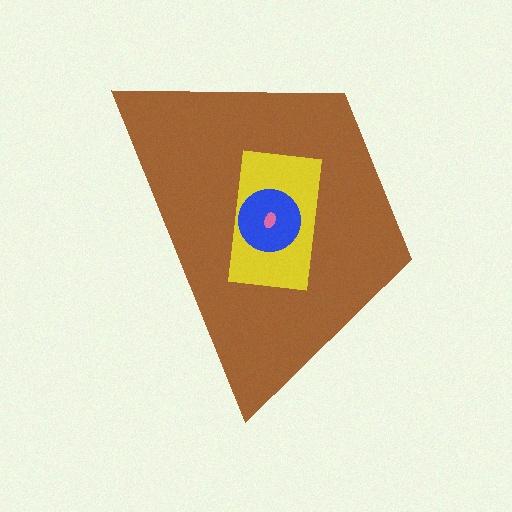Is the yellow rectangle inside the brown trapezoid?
Yes.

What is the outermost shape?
The brown trapezoid.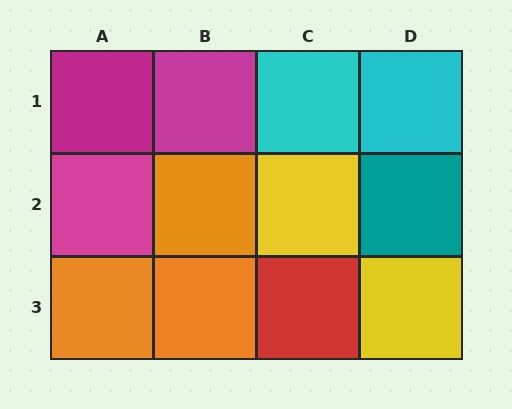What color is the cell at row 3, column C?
Red.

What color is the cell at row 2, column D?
Teal.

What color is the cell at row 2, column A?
Magenta.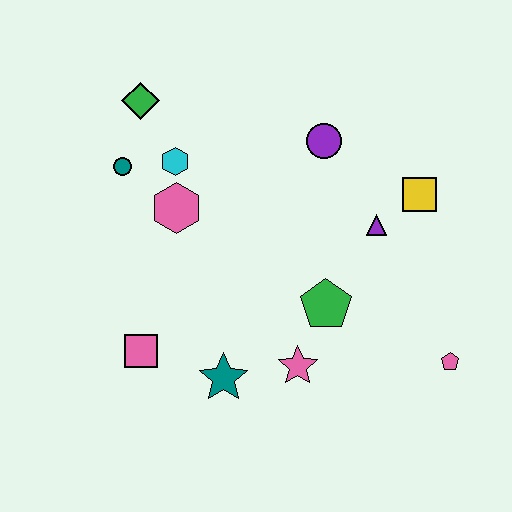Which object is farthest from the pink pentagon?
The green diamond is farthest from the pink pentagon.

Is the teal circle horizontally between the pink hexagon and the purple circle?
No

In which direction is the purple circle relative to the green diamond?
The purple circle is to the right of the green diamond.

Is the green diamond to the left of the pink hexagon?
Yes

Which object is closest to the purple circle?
The purple triangle is closest to the purple circle.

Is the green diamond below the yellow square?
No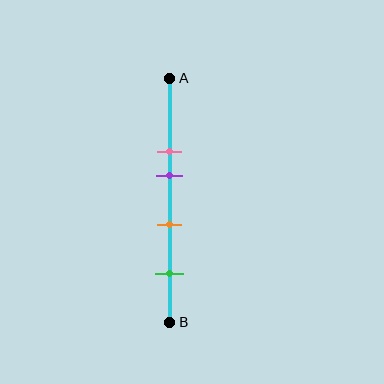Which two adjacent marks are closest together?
The pink and purple marks are the closest adjacent pair.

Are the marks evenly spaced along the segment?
No, the marks are not evenly spaced.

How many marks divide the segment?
There are 4 marks dividing the segment.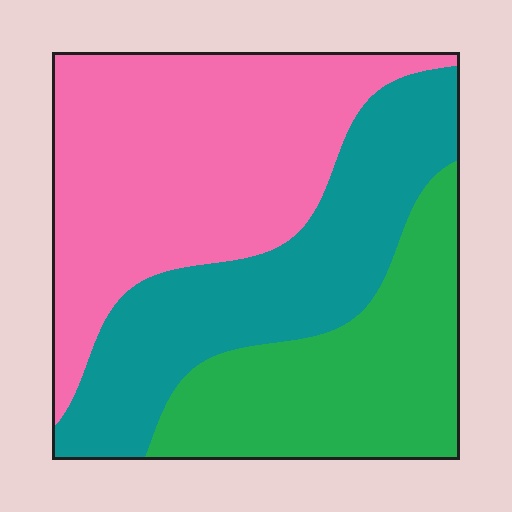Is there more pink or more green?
Pink.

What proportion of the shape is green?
Green takes up about one quarter (1/4) of the shape.